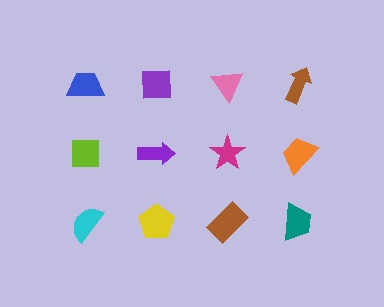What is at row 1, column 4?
A brown arrow.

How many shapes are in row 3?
4 shapes.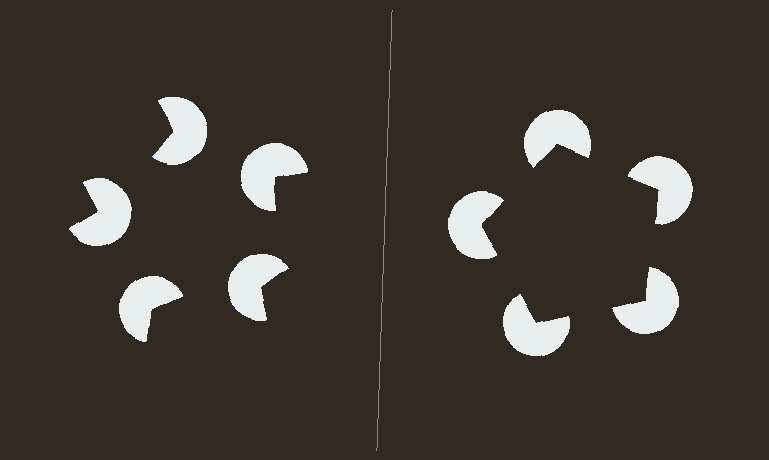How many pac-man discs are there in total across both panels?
10 — 5 on each side.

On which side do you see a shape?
An illusory pentagon appears on the right side. On the left side the wedge cuts are rotated, so no coherent shape forms.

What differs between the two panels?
The pac-man discs are positioned identically on both sides; only the wedge orientations differ. On the right they align to a pentagon; on the left they are misaligned.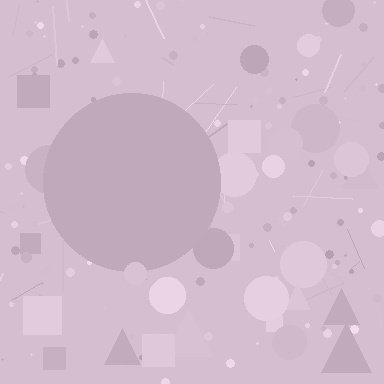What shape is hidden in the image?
A circle is hidden in the image.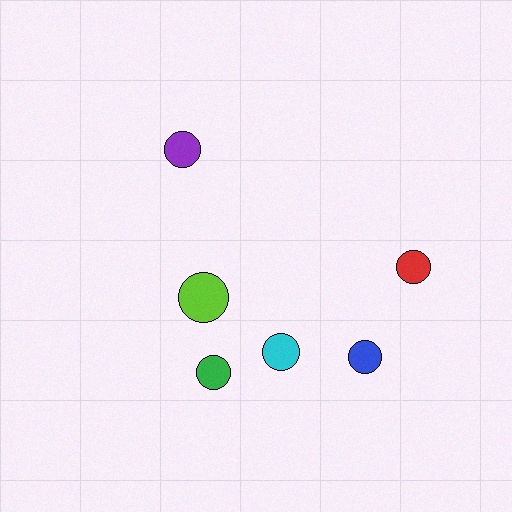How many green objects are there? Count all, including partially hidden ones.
There is 1 green object.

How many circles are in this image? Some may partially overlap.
There are 6 circles.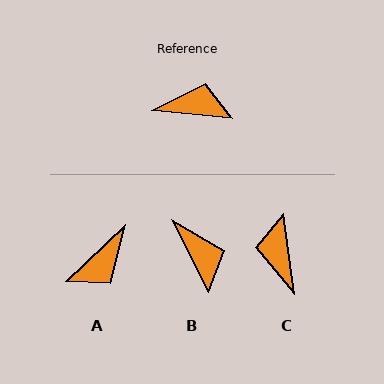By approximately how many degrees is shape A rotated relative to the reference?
Approximately 131 degrees clockwise.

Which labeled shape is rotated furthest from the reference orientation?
A, about 131 degrees away.